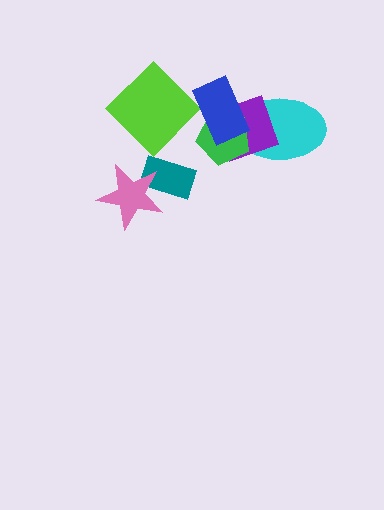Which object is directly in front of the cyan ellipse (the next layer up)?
The purple diamond is directly in front of the cyan ellipse.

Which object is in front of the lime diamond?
The blue rectangle is in front of the lime diamond.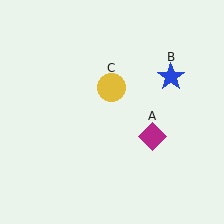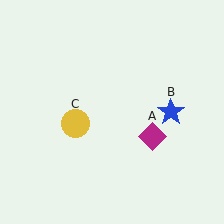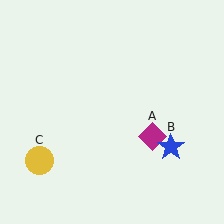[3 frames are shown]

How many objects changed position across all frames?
2 objects changed position: blue star (object B), yellow circle (object C).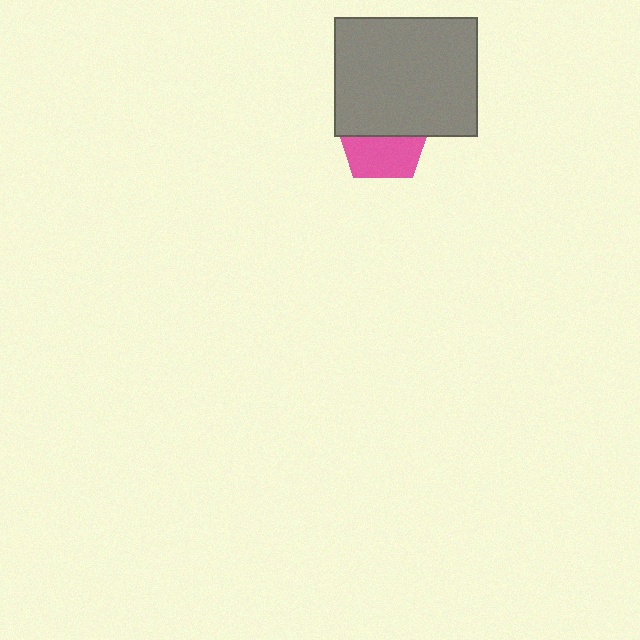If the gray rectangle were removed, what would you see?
You would see the complete pink pentagon.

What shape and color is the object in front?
The object in front is a gray rectangle.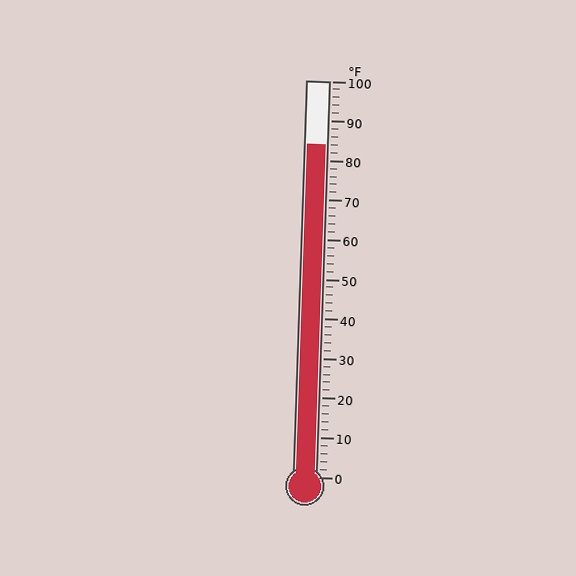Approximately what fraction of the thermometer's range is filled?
The thermometer is filled to approximately 85% of its range.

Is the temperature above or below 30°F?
The temperature is above 30°F.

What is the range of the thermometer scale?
The thermometer scale ranges from 0°F to 100°F.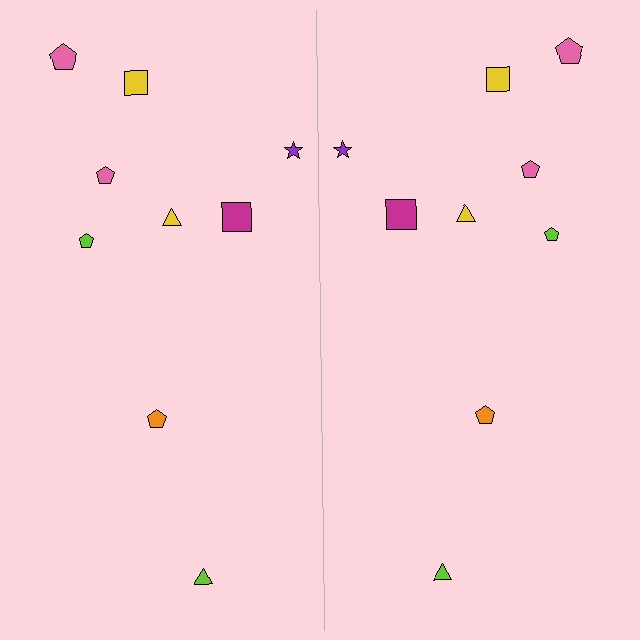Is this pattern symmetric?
Yes, this pattern has bilateral (reflection) symmetry.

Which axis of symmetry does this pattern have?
The pattern has a vertical axis of symmetry running through the center of the image.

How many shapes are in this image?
There are 18 shapes in this image.